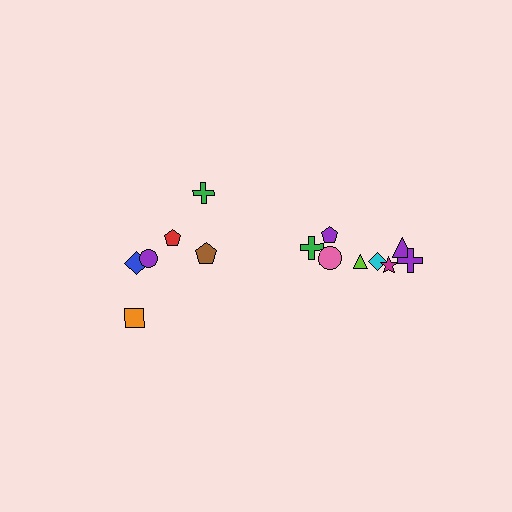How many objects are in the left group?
There are 6 objects.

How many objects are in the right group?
There are 8 objects.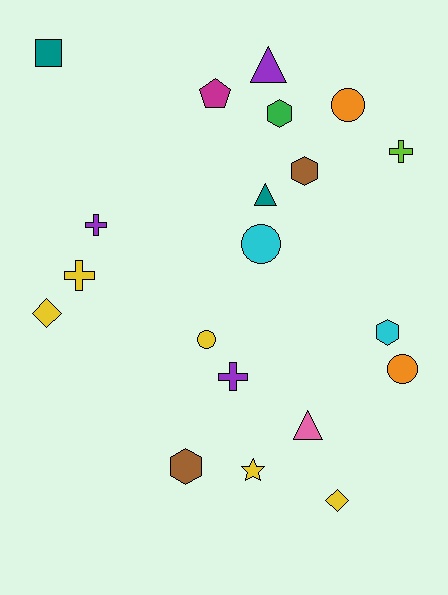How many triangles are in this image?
There are 3 triangles.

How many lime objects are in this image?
There is 1 lime object.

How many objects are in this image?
There are 20 objects.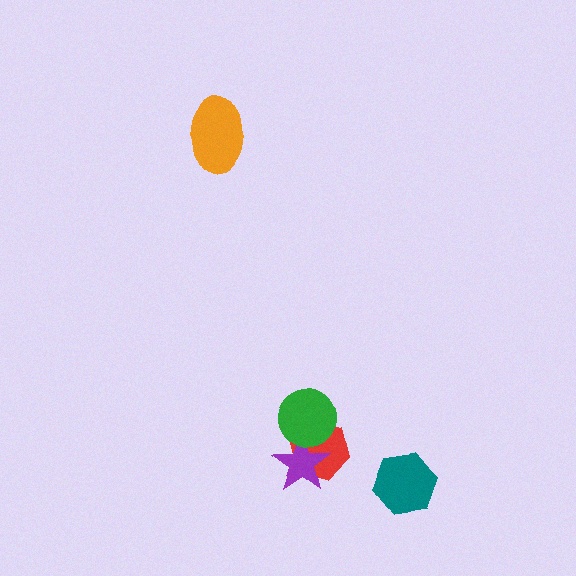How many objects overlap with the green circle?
2 objects overlap with the green circle.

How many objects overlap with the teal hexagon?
0 objects overlap with the teal hexagon.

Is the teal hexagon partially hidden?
No, no other shape covers it.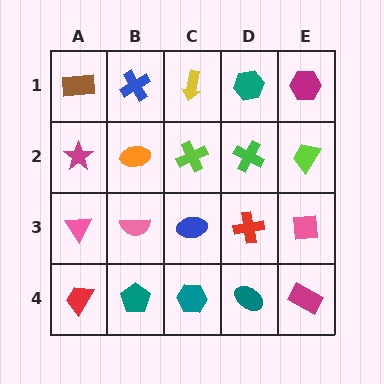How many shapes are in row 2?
5 shapes.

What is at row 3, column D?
A red cross.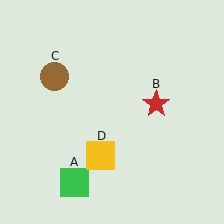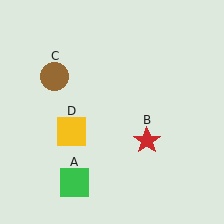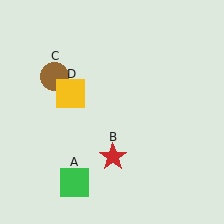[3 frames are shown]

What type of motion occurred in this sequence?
The red star (object B), yellow square (object D) rotated clockwise around the center of the scene.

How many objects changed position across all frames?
2 objects changed position: red star (object B), yellow square (object D).